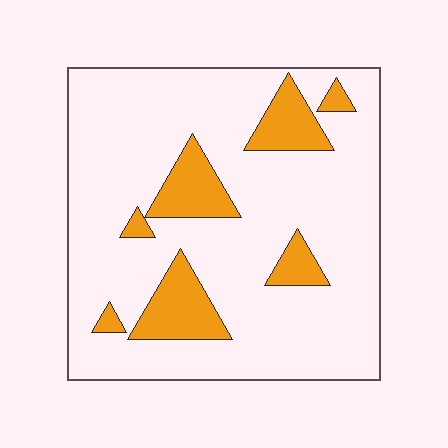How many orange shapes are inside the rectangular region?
7.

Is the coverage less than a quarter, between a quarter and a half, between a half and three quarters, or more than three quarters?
Less than a quarter.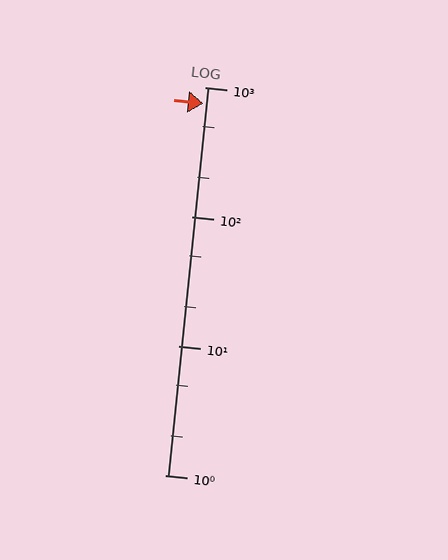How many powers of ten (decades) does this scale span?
The scale spans 3 decades, from 1 to 1000.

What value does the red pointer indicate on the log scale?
The pointer indicates approximately 740.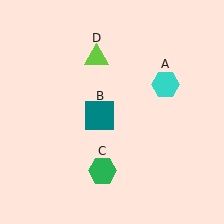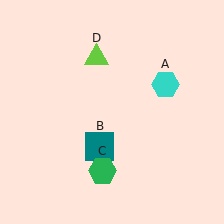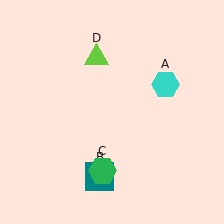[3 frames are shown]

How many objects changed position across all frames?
1 object changed position: teal square (object B).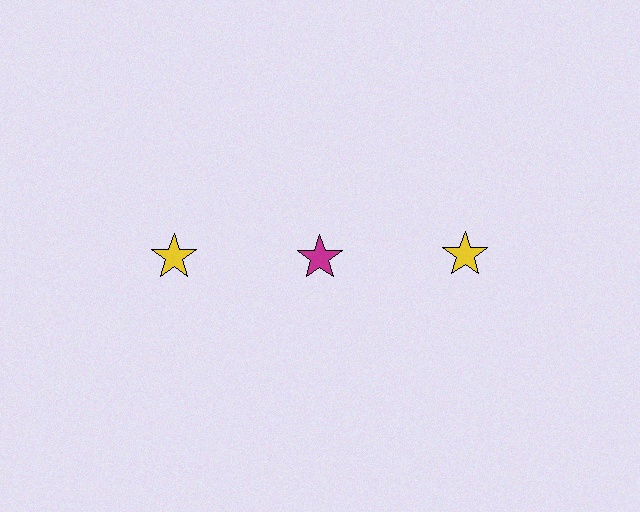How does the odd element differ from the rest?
It has a different color: magenta instead of yellow.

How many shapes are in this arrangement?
There are 3 shapes arranged in a grid pattern.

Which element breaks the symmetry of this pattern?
The magenta star in the top row, second from left column breaks the symmetry. All other shapes are yellow stars.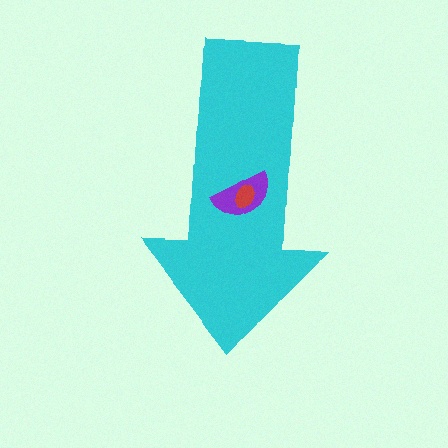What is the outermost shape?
The cyan arrow.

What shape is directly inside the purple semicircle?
The red ellipse.